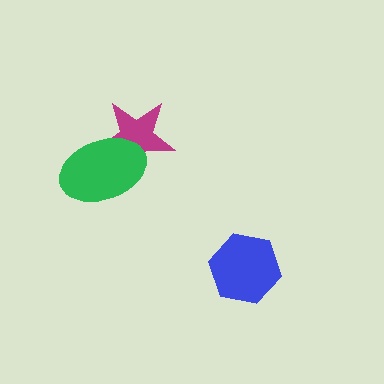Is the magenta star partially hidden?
Yes, it is partially covered by another shape.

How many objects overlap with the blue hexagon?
0 objects overlap with the blue hexagon.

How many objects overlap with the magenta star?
1 object overlaps with the magenta star.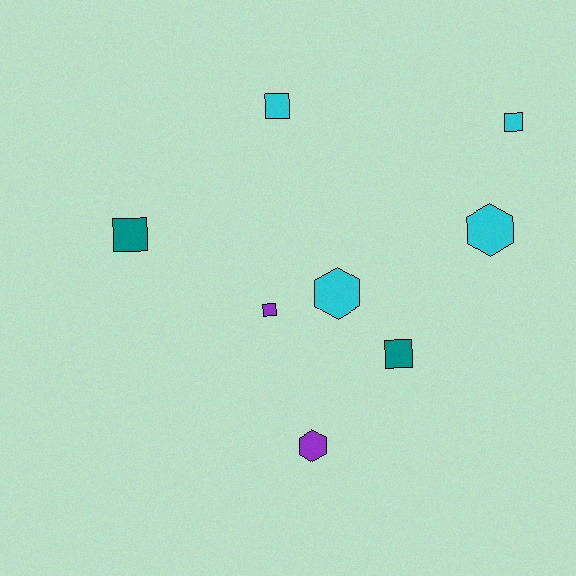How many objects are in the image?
There are 8 objects.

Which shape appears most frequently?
Square, with 5 objects.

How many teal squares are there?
There are 2 teal squares.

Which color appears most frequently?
Cyan, with 4 objects.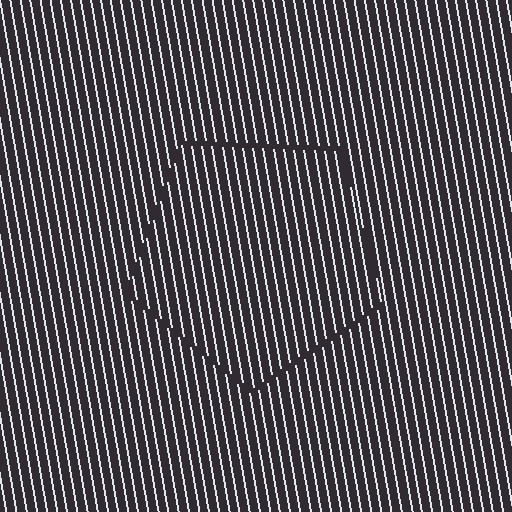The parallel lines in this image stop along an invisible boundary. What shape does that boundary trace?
An illusory pentagon. The interior of the shape contains the same grating, shifted by half a period — the contour is defined by the phase discontinuity where line-ends from the inner and outer gratings abut.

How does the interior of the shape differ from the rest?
The interior of the shape contains the same grating, shifted by half a period — the contour is defined by the phase discontinuity where line-ends from the inner and outer gratings abut.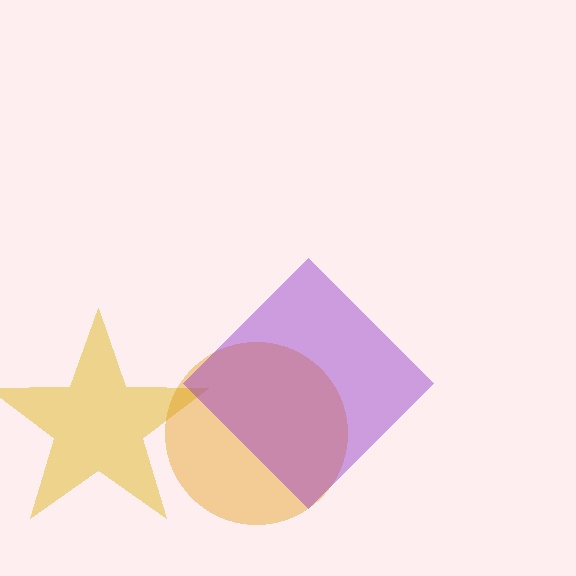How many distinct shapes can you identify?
There are 3 distinct shapes: a yellow star, an orange circle, a purple diamond.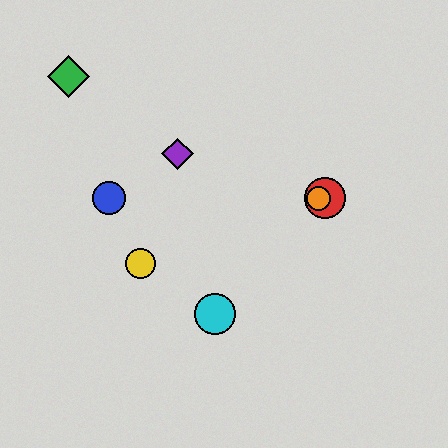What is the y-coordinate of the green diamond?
The green diamond is at y≈77.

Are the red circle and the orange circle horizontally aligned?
Yes, both are at y≈198.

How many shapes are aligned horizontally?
3 shapes (the red circle, the blue circle, the orange circle) are aligned horizontally.